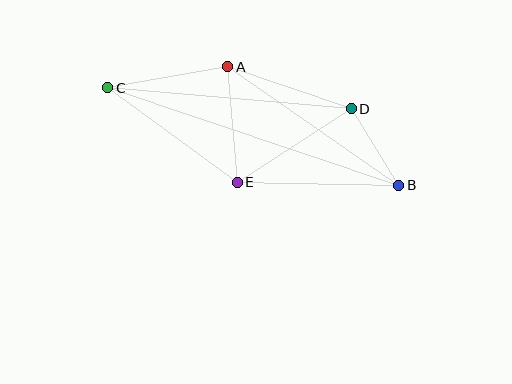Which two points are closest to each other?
Points B and D are closest to each other.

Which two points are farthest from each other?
Points B and C are farthest from each other.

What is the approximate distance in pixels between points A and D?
The distance between A and D is approximately 130 pixels.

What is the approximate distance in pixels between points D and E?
The distance between D and E is approximately 136 pixels.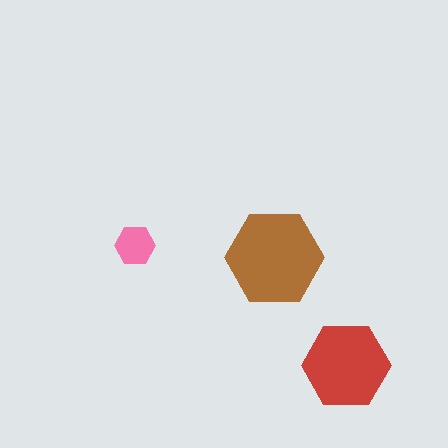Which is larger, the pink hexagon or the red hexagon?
The red one.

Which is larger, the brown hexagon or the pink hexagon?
The brown one.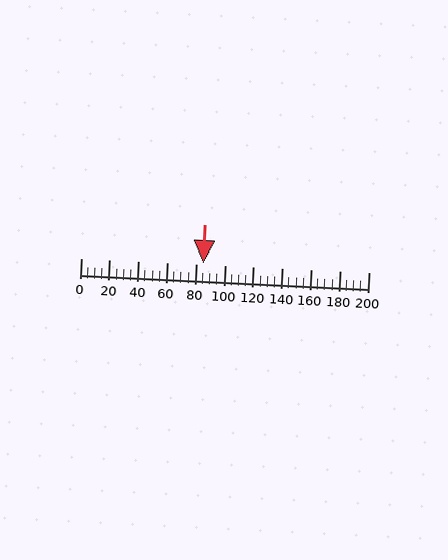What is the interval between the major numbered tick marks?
The major tick marks are spaced 20 units apart.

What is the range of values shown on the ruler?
The ruler shows values from 0 to 200.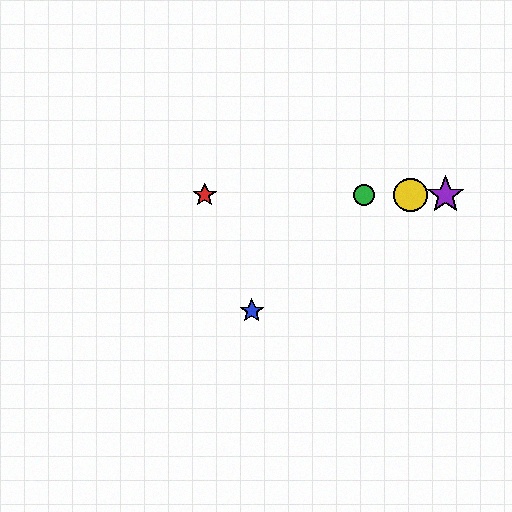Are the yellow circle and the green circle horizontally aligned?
Yes, both are at y≈195.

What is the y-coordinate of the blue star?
The blue star is at y≈311.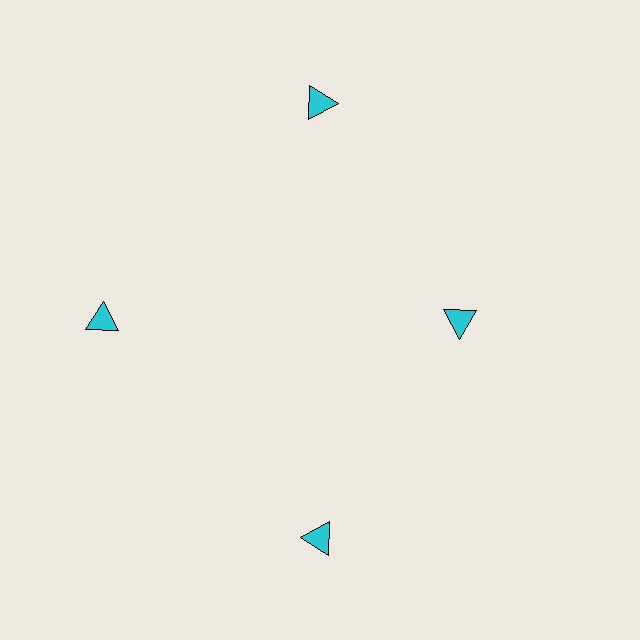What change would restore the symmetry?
The symmetry would be restored by moving it outward, back onto the ring so that all 4 triangles sit at equal angles and equal distance from the center.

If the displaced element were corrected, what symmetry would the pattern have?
It would have 4-fold rotational symmetry — the pattern would map onto itself every 90 degrees.